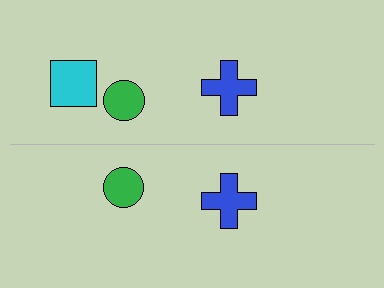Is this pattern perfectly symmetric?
No, the pattern is not perfectly symmetric. A cyan square is missing from the bottom side.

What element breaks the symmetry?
A cyan square is missing from the bottom side.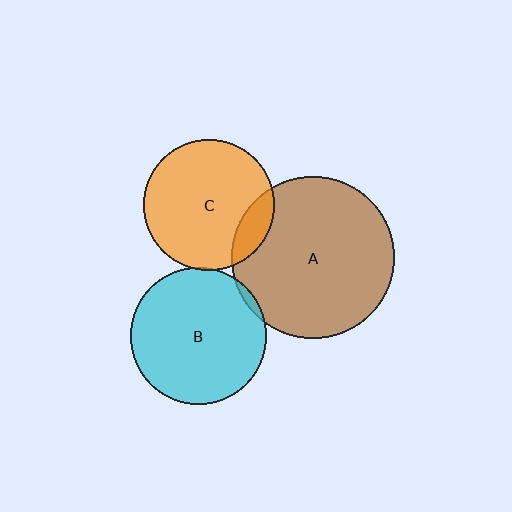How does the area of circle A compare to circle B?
Approximately 1.4 times.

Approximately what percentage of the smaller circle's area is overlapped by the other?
Approximately 5%.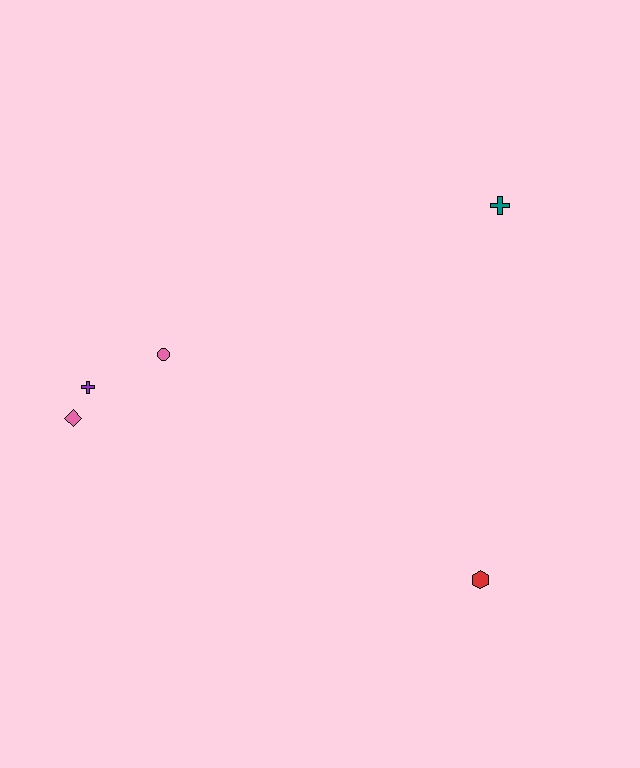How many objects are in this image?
There are 5 objects.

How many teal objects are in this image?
There is 1 teal object.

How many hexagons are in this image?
There is 1 hexagon.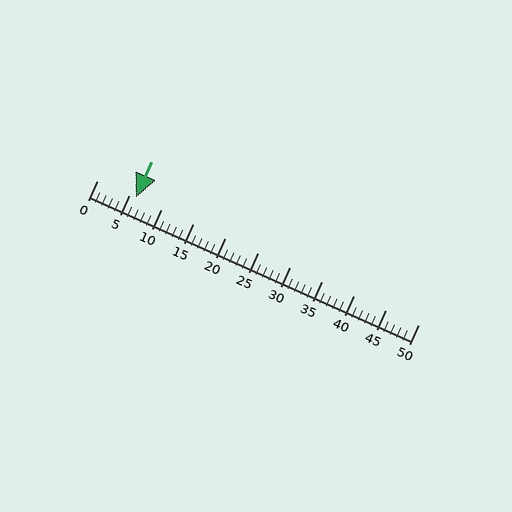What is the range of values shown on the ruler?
The ruler shows values from 0 to 50.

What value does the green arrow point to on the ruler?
The green arrow points to approximately 6.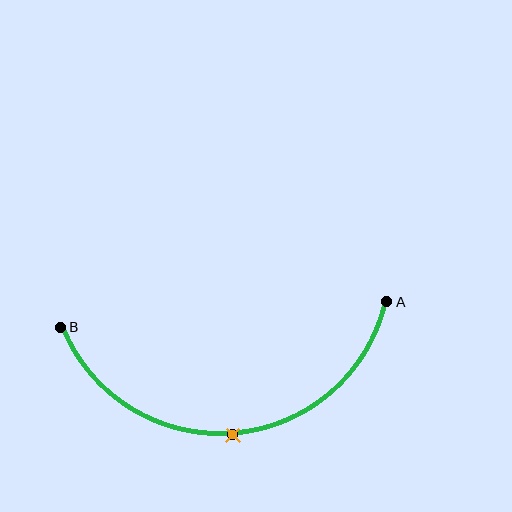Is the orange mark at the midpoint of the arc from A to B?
Yes. The orange mark lies on the arc at equal arc-length from both A and B — it is the arc midpoint.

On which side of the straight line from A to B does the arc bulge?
The arc bulges below the straight line connecting A and B.